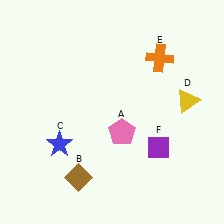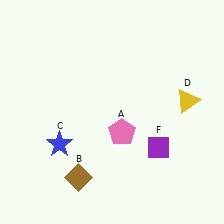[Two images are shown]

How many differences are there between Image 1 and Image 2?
There is 1 difference between the two images.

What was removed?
The orange cross (E) was removed in Image 2.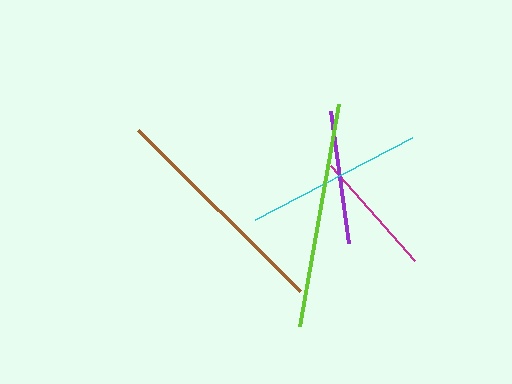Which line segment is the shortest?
The magenta line is the shortest at approximately 127 pixels.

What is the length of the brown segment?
The brown segment is approximately 229 pixels long.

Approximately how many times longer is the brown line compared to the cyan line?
The brown line is approximately 1.3 times the length of the cyan line.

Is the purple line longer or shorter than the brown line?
The brown line is longer than the purple line.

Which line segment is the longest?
The brown line is the longest at approximately 229 pixels.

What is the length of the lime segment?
The lime segment is approximately 225 pixels long.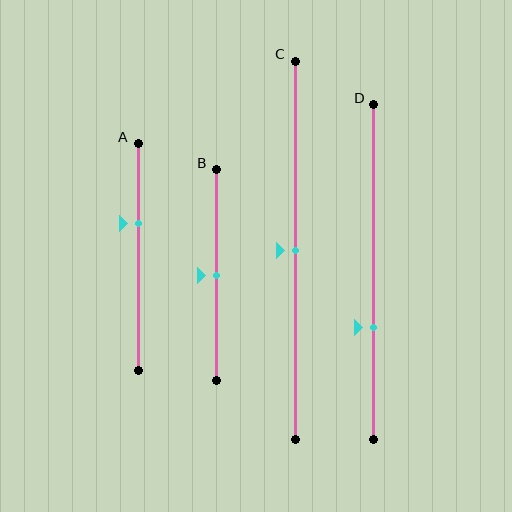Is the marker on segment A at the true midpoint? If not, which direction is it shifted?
No, the marker on segment A is shifted upward by about 15% of the segment length.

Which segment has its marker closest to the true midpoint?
Segment B has its marker closest to the true midpoint.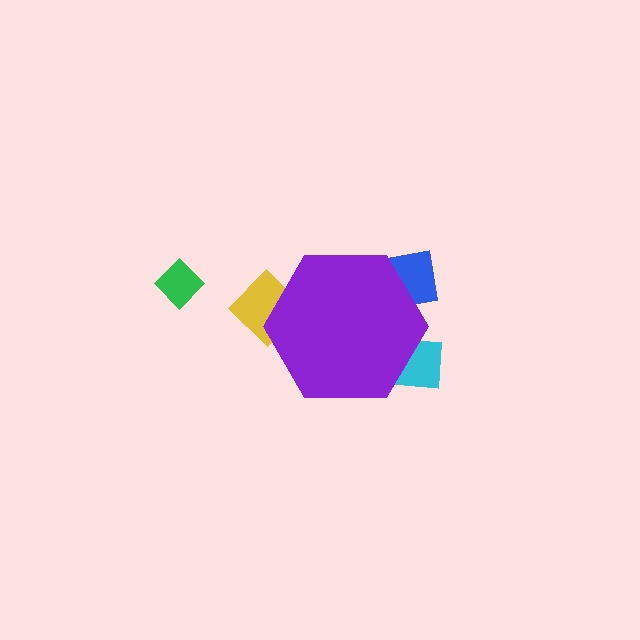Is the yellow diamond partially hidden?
Yes, the yellow diamond is partially hidden behind the purple hexagon.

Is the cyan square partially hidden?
Yes, the cyan square is partially hidden behind the purple hexagon.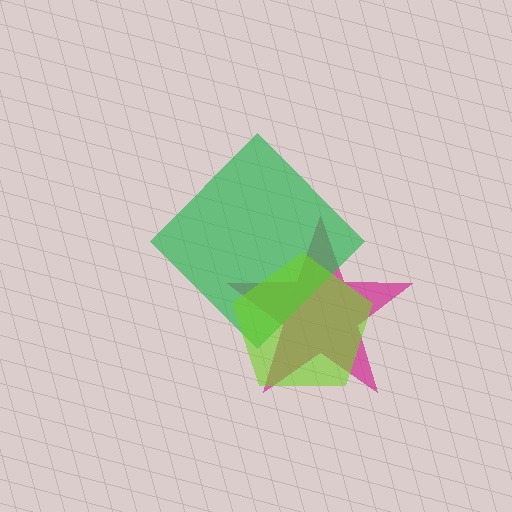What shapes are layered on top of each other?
The layered shapes are: a magenta star, a green diamond, a lime pentagon.